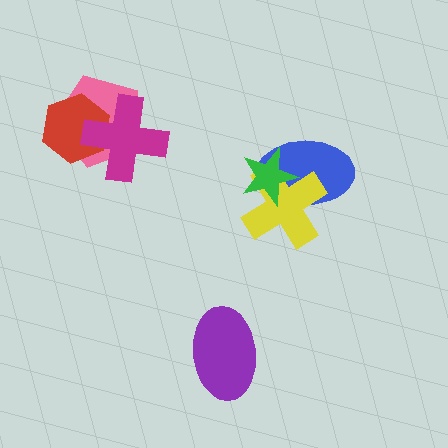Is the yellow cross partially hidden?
Yes, it is partially covered by another shape.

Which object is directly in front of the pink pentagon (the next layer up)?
The red hexagon is directly in front of the pink pentagon.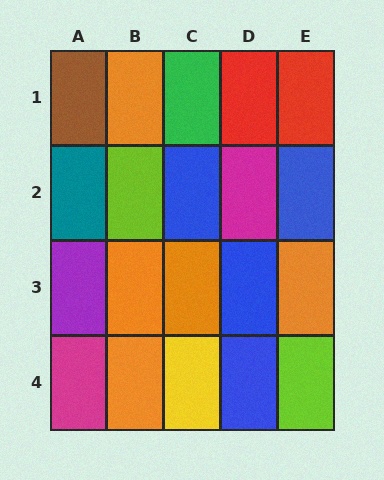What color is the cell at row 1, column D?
Red.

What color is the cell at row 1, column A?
Brown.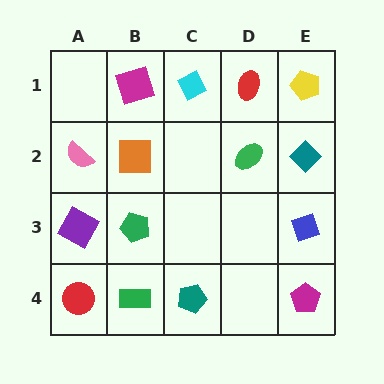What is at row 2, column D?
A green ellipse.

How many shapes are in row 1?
4 shapes.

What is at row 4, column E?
A magenta pentagon.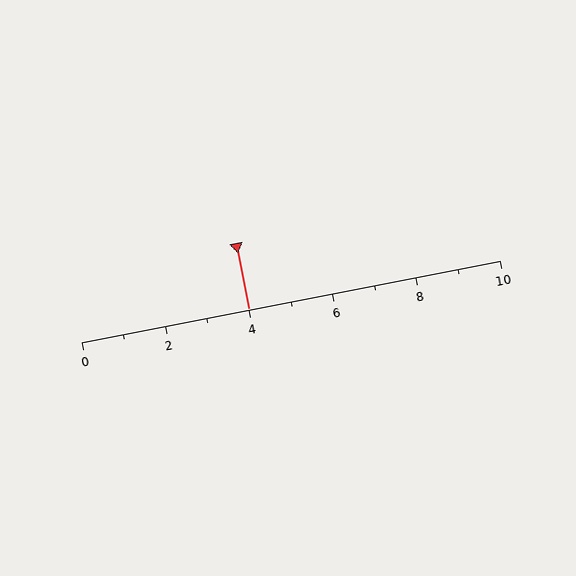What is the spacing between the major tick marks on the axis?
The major ticks are spaced 2 apart.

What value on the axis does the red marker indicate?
The marker indicates approximately 4.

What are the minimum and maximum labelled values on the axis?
The axis runs from 0 to 10.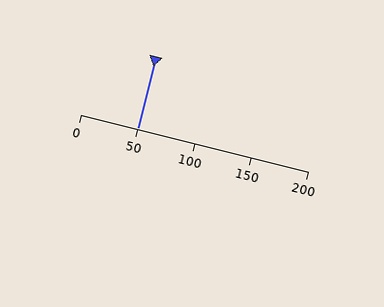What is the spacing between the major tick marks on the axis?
The major ticks are spaced 50 apart.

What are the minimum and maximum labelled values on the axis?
The axis runs from 0 to 200.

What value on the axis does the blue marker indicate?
The marker indicates approximately 50.